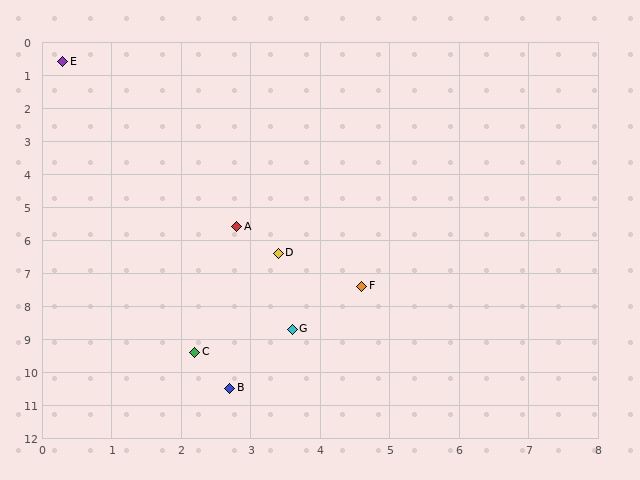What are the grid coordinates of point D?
Point D is at approximately (3.4, 6.4).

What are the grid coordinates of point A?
Point A is at approximately (2.8, 5.6).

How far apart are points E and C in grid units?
Points E and C are about 9.0 grid units apart.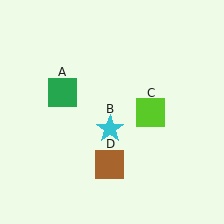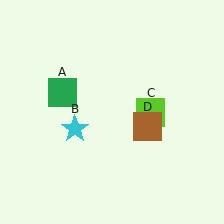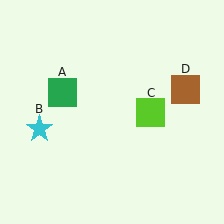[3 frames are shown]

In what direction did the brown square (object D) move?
The brown square (object D) moved up and to the right.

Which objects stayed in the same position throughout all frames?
Green square (object A) and lime square (object C) remained stationary.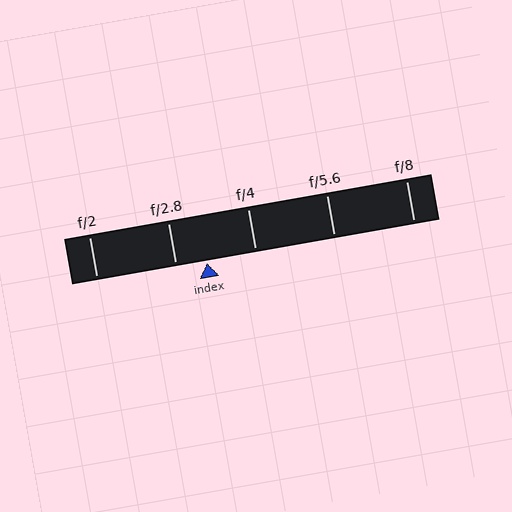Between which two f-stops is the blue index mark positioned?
The index mark is between f/2.8 and f/4.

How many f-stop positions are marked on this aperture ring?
There are 5 f-stop positions marked.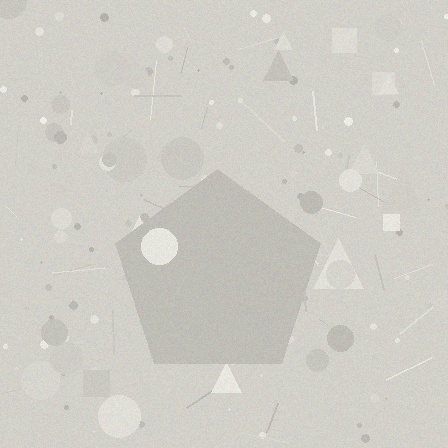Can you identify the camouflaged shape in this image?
The camouflaged shape is a pentagon.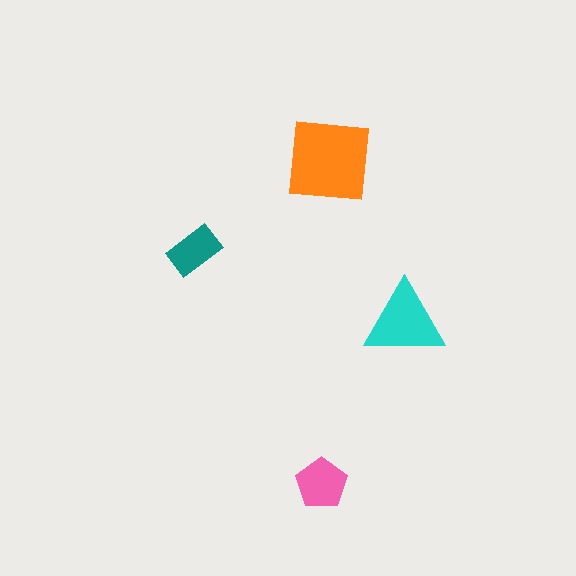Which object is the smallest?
The teal rectangle.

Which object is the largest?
The orange square.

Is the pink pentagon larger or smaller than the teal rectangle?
Larger.